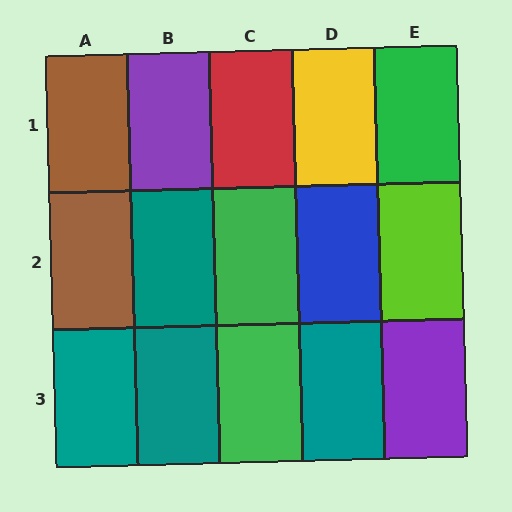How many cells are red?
1 cell is red.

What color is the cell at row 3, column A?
Teal.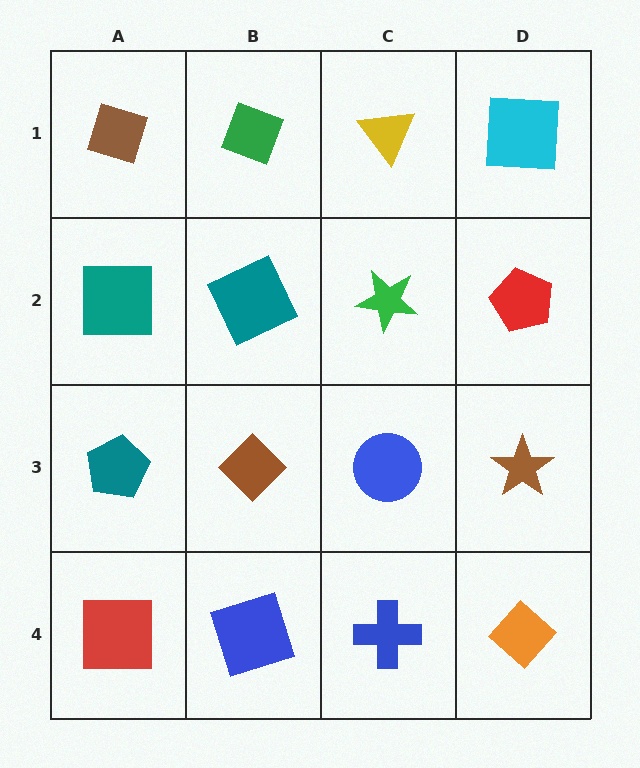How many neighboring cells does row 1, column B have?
3.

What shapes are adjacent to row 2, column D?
A cyan square (row 1, column D), a brown star (row 3, column D), a green star (row 2, column C).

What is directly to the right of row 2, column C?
A red pentagon.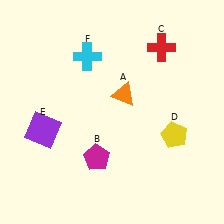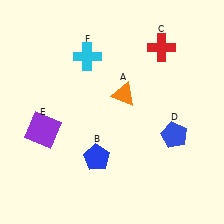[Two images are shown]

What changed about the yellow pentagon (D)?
In Image 1, D is yellow. In Image 2, it changed to blue.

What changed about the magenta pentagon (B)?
In Image 1, B is magenta. In Image 2, it changed to blue.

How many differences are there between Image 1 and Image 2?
There are 2 differences between the two images.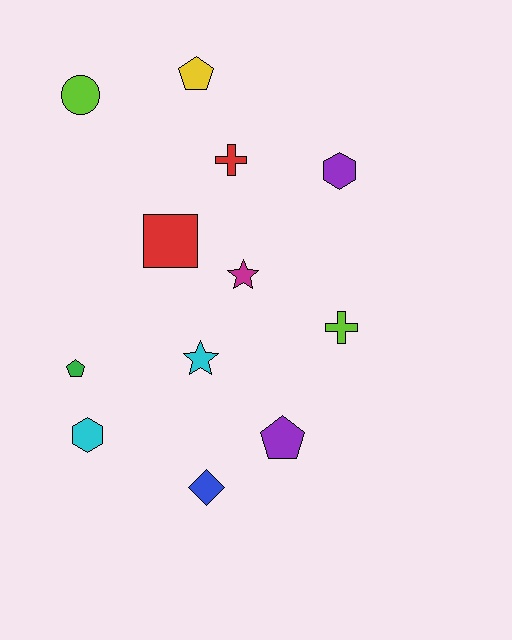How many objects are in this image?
There are 12 objects.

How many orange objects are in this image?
There are no orange objects.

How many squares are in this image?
There is 1 square.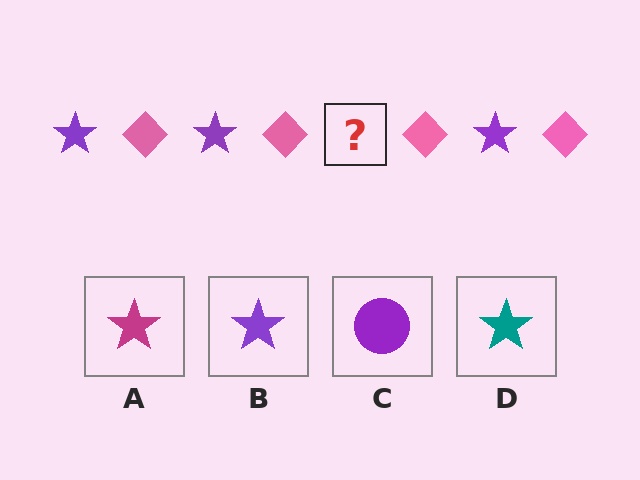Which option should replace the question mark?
Option B.